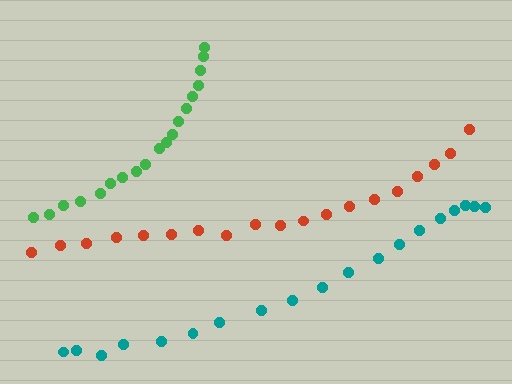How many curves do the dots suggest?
There are 3 distinct paths.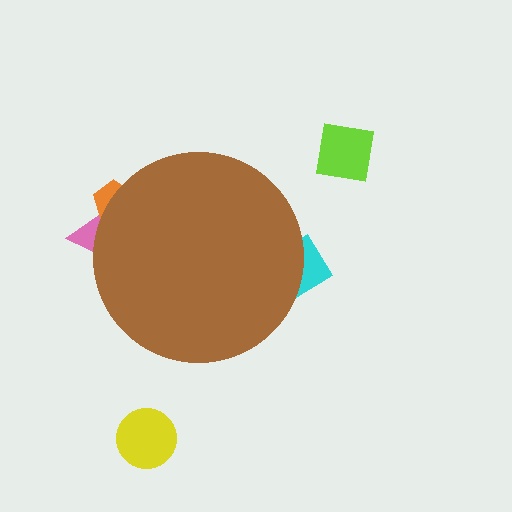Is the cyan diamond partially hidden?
Yes, the cyan diamond is partially hidden behind the brown circle.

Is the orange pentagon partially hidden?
Yes, the orange pentagon is partially hidden behind the brown circle.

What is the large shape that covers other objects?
A brown circle.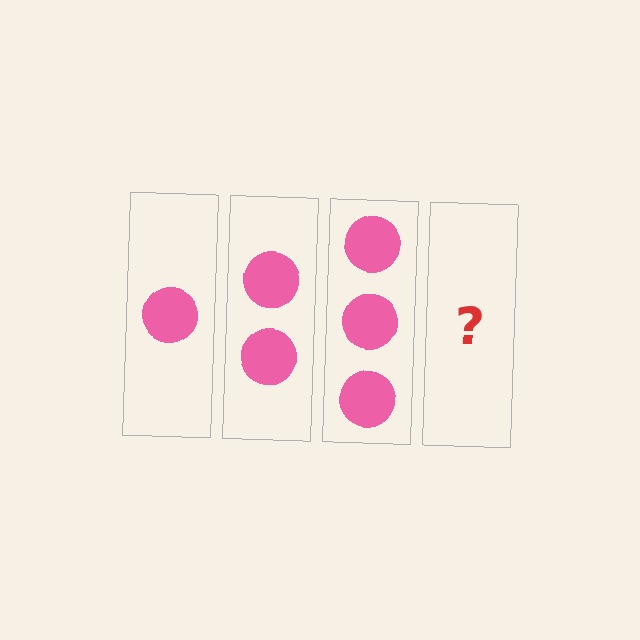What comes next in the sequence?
The next element should be 4 circles.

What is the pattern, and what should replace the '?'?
The pattern is that each step adds one more circle. The '?' should be 4 circles.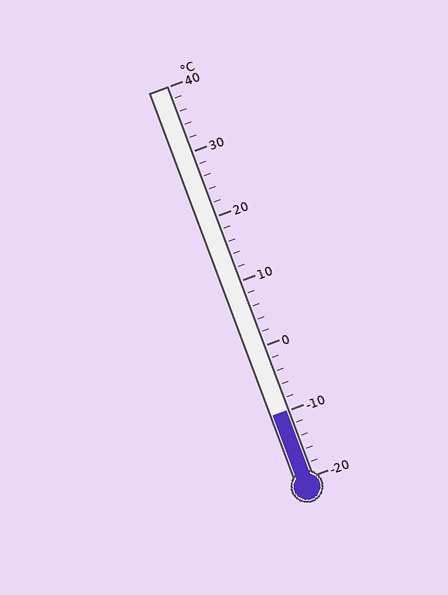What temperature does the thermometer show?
The thermometer shows approximately -10°C.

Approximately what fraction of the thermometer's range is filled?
The thermometer is filled to approximately 15% of its range.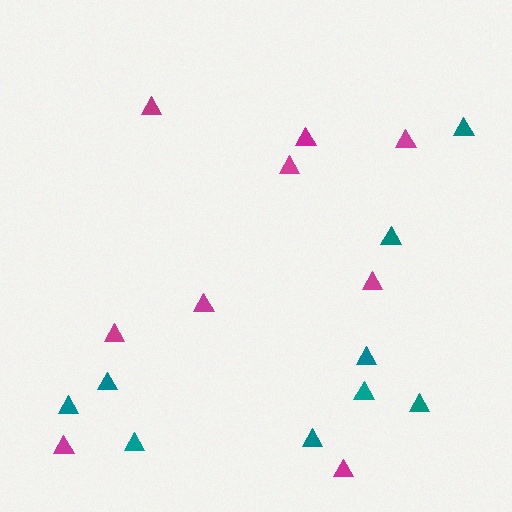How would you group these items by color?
There are 2 groups: one group of magenta triangles (9) and one group of teal triangles (9).